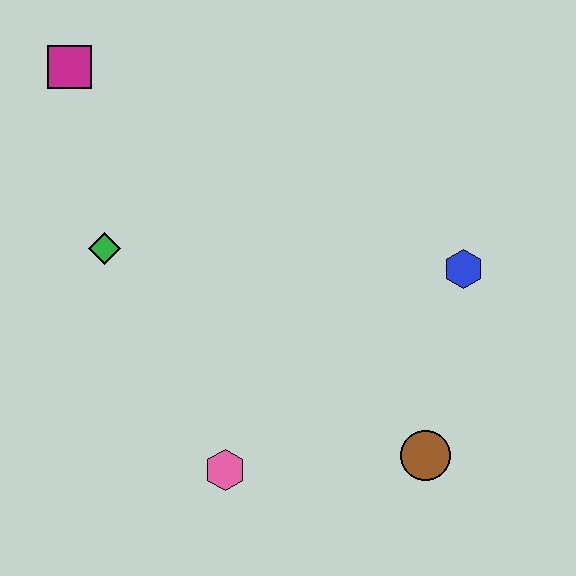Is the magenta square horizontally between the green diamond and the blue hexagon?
No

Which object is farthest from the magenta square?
The brown circle is farthest from the magenta square.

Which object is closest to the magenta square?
The green diamond is closest to the magenta square.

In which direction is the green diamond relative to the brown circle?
The green diamond is to the left of the brown circle.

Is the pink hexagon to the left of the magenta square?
No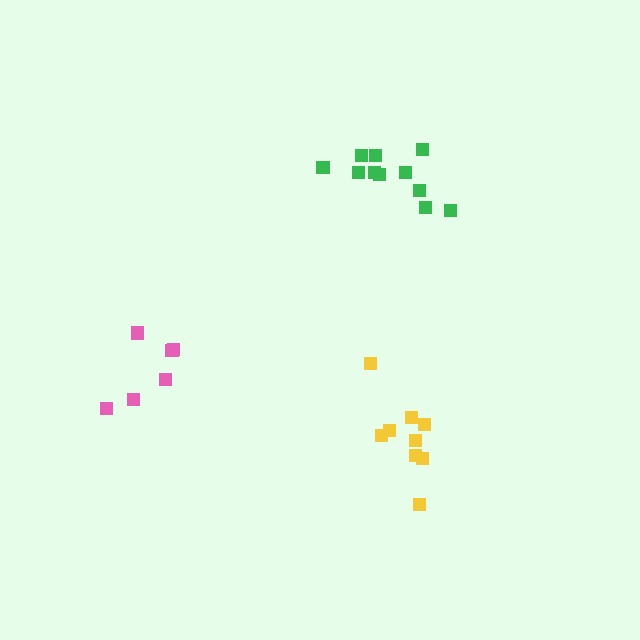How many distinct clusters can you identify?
There are 3 distinct clusters.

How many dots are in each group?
Group 1: 6 dots, Group 2: 9 dots, Group 3: 11 dots (26 total).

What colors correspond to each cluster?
The clusters are colored: pink, yellow, green.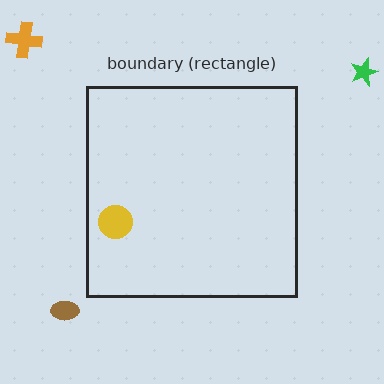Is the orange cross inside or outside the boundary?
Outside.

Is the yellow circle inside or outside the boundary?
Inside.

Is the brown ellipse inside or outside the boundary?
Outside.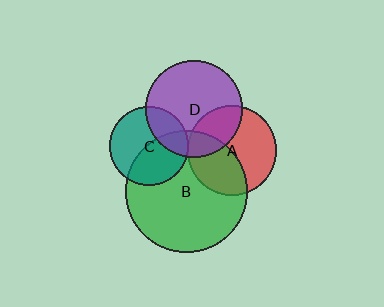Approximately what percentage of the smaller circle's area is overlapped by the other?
Approximately 5%.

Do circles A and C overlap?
Yes.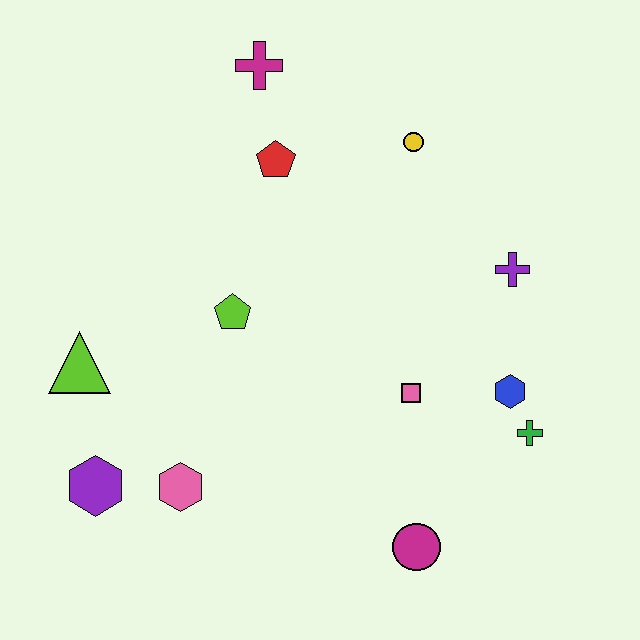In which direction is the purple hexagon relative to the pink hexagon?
The purple hexagon is to the left of the pink hexagon.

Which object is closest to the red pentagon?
The magenta cross is closest to the red pentagon.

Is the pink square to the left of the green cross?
Yes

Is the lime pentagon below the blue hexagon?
No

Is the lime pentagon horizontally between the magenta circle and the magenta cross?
No